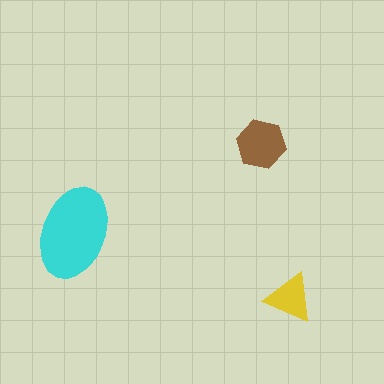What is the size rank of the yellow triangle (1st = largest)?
3rd.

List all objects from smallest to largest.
The yellow triangle, the brown hexagon, the cyan ellipse.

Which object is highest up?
The brown hexagon is topmost.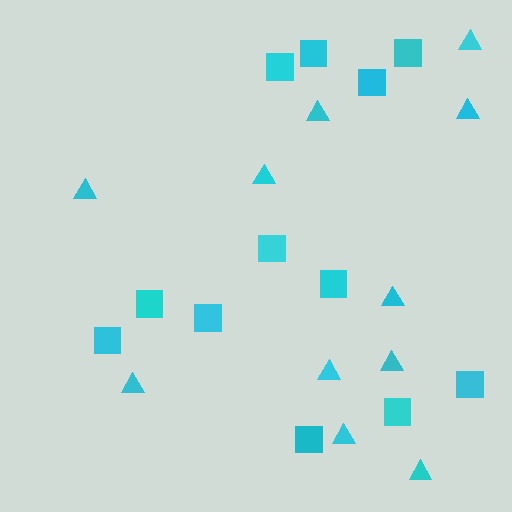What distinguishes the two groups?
There are 2 groups: one group of triangles (11) and one group of squares (12).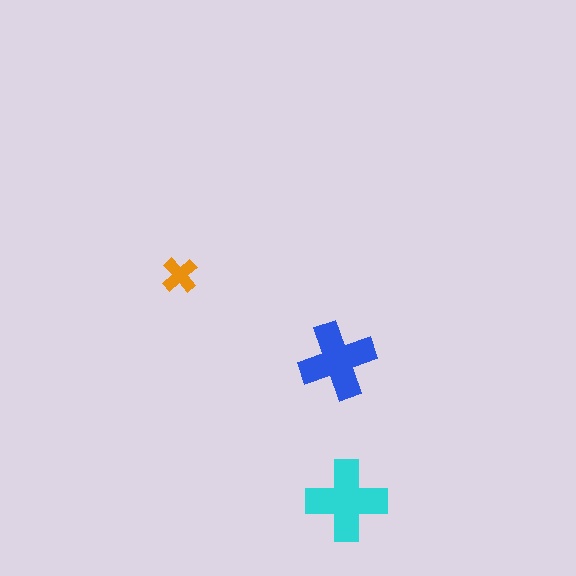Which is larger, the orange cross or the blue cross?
The blue one.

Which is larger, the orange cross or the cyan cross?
The cyan one.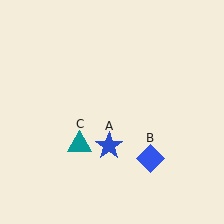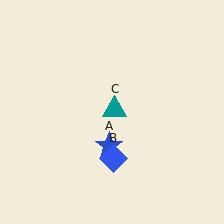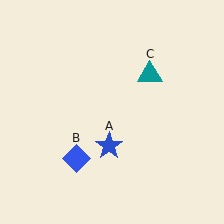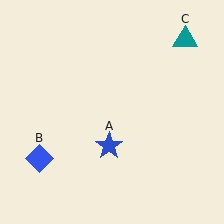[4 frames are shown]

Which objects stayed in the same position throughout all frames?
Blue star (object A) remained stationary.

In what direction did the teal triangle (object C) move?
The teal triangle (object C) moved up and to the right.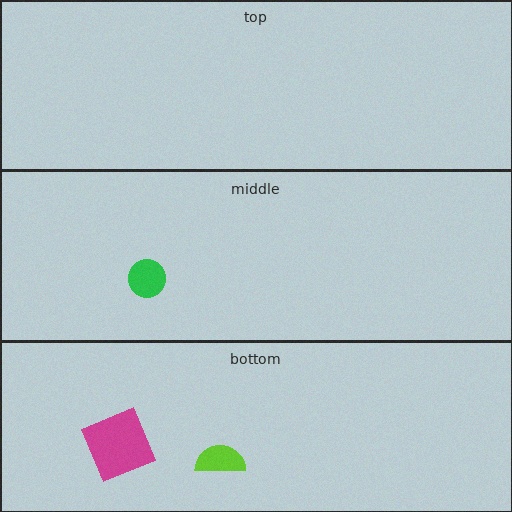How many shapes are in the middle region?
1.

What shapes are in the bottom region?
The magenta square, the lime semicircle.